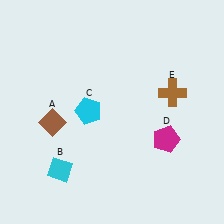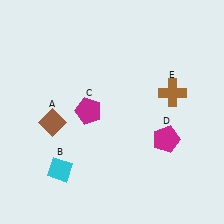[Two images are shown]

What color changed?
The pentagon (C) changed from cyan in Image 1 to magenta in Image 2.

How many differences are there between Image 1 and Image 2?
There is 1 difference between the two images.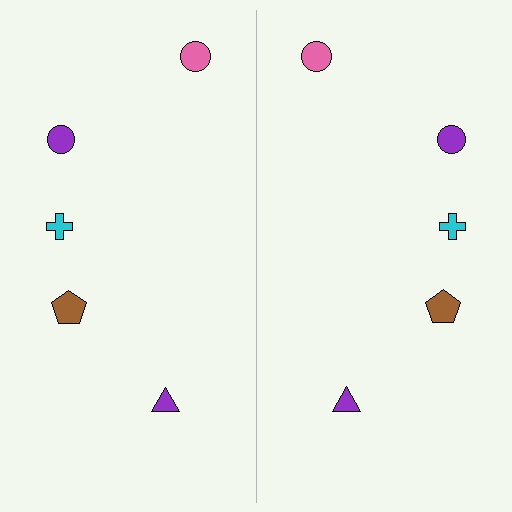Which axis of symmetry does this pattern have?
The pattern has a vertical axis of symmetry running through the center of the image.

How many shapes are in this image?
There are 10 shapes in this image.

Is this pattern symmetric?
Yes, this pattern has bilateral (reflection) symmetry.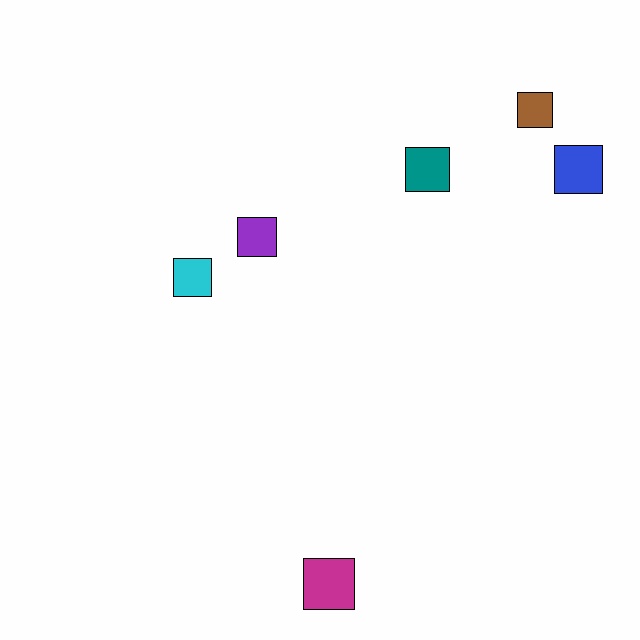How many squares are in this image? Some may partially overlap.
There are 6 squares.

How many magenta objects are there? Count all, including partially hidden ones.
There is 1 magenta object.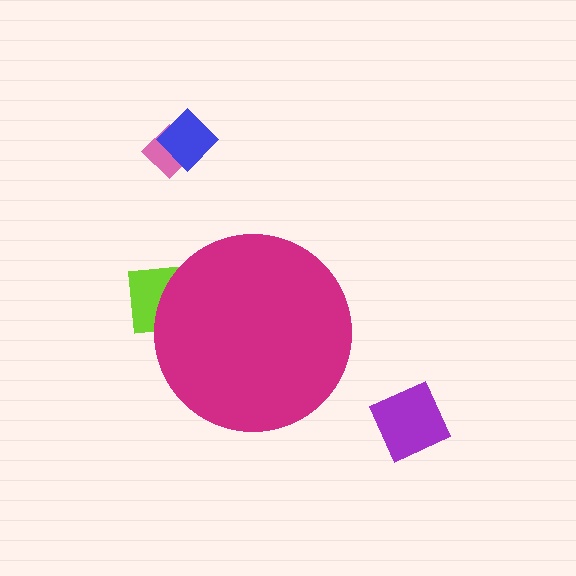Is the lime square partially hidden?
Yes, the lime square is partially hidden behind the magenta circle.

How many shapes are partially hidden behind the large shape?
1 shape is partially hidden.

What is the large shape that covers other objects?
A magenta circle.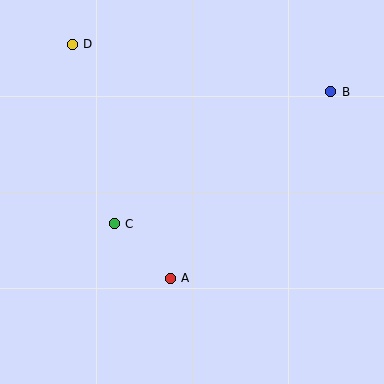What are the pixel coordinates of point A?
Point A is at (170, 278).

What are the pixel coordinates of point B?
Point B is at (331, 92).